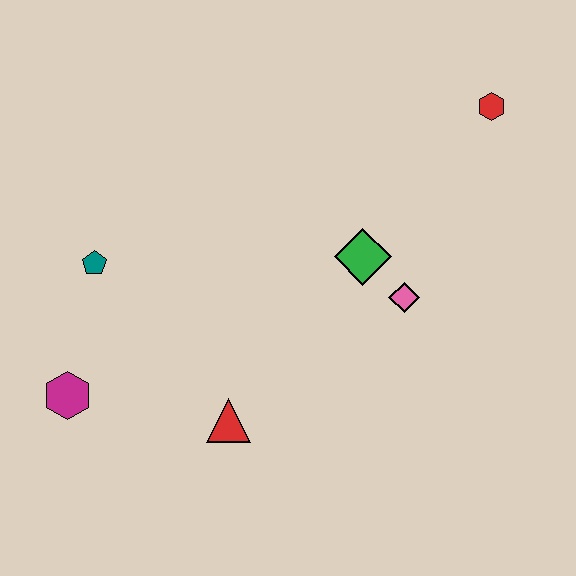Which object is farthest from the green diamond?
The magenta hexagon is farthest from the green diamond.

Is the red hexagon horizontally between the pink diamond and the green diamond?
No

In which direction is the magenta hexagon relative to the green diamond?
The magenta hexagon is to the left of the green diamond.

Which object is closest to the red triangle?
The magenta hexagon is closest to the red triangle.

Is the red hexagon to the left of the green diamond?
No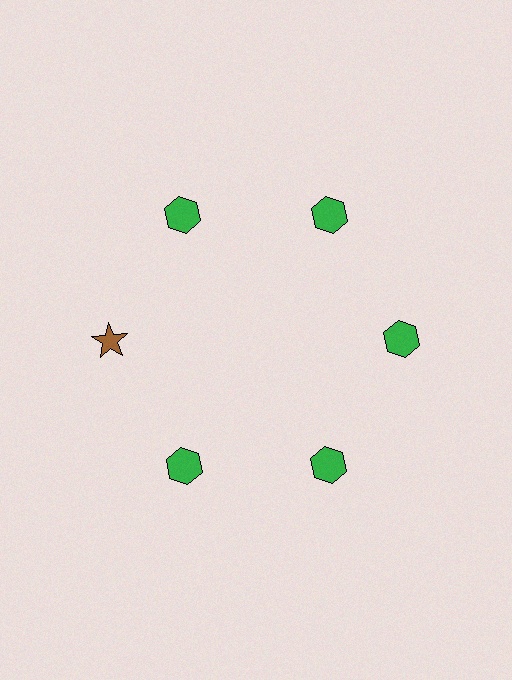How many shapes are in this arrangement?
There are 6 shapes arranged in a ring pattern.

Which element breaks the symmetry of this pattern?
The brown star at roughly the 9 o'clock position breaks the symmetry. All other shapes are green hexagons.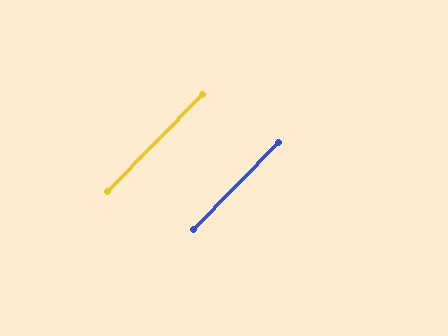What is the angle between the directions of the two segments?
Approximately 0 degrees.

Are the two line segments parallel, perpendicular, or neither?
Parallel — their directions differ by only 0.1°.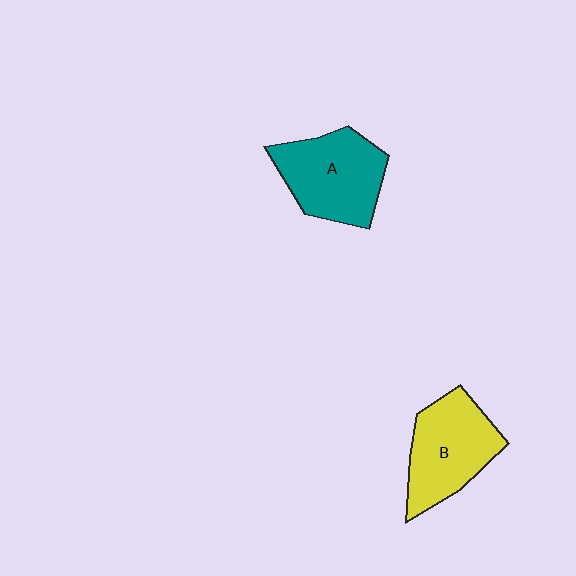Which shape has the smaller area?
Shape B (yellow).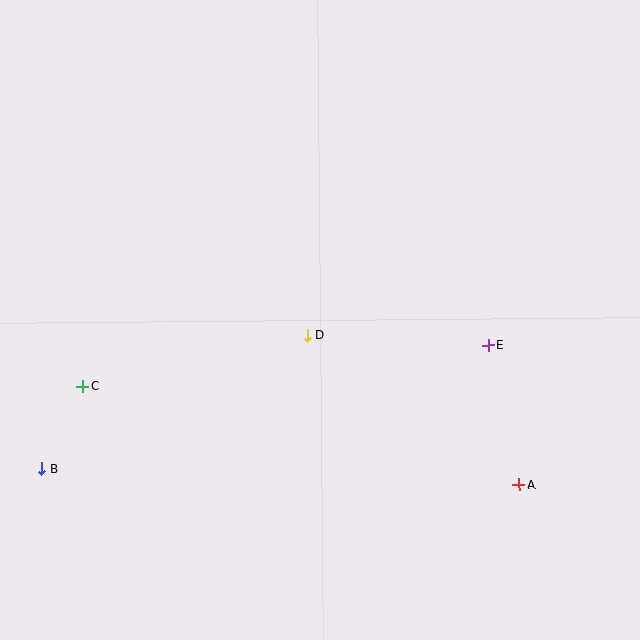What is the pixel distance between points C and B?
The distance between C and B is 92 pixels.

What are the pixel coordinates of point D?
Point D is at (308, 336).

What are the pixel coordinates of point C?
Point C is at (82, 386).